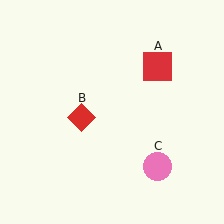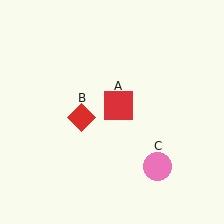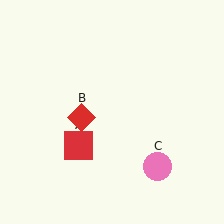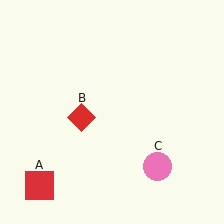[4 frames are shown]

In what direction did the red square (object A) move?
The red square (object A) moved down and to the left.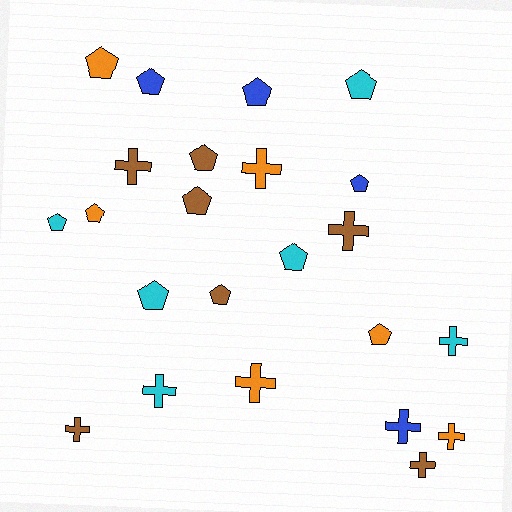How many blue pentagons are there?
There are 3 blue pentagons.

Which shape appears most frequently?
Pentagon, with 13 objects.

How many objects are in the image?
There are 23 objects.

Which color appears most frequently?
Brown, with 7 objects.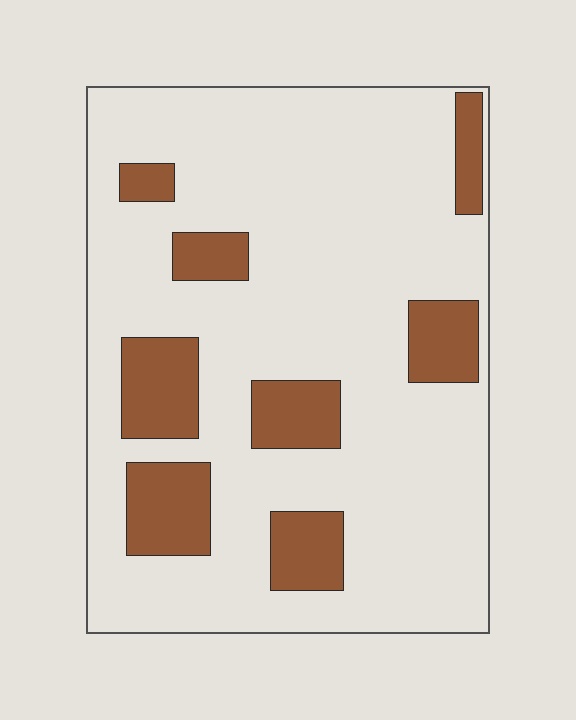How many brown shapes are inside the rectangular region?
8.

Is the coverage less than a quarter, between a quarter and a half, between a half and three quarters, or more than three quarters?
Less than a quarter.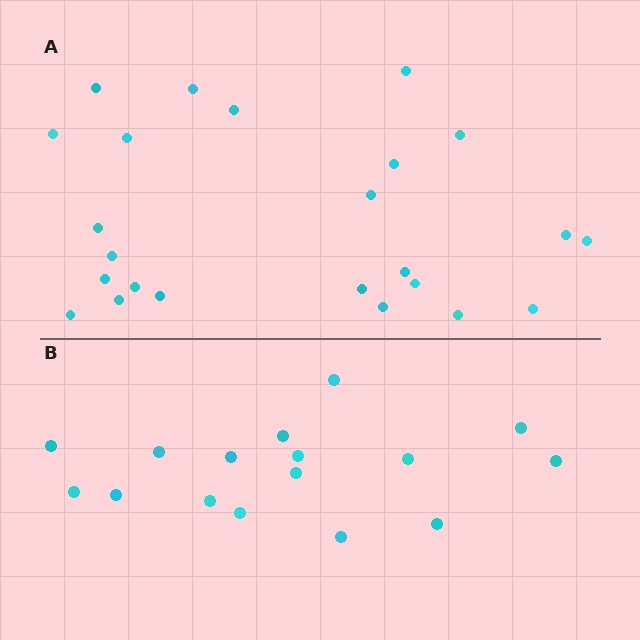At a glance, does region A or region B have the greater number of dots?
Region A (the top region) has more dots.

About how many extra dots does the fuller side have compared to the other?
Region A has roughly 8 or so more dots than region B.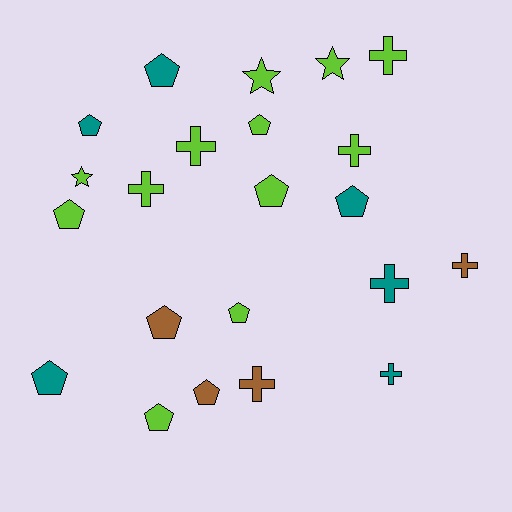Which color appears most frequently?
Lime, with 12 objects.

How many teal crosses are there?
There are 2 teal crosses.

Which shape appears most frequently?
Pentagon, with 11 objects.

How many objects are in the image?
There are 22 objects.